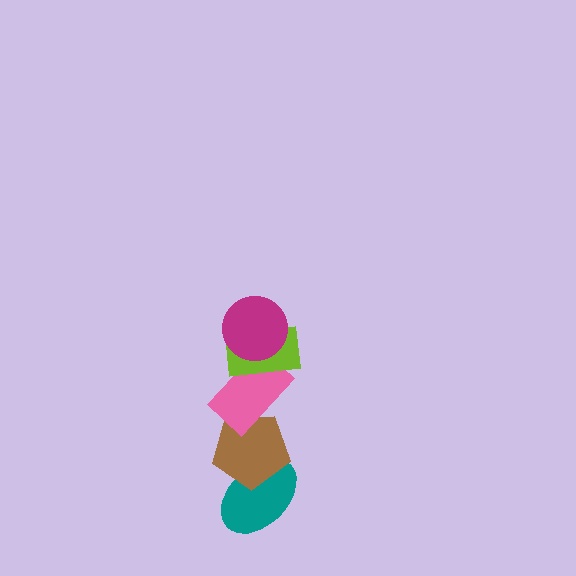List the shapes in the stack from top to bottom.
From top to bottom: the magenta circle, the lime rectangle, the pink rectangle, the brown pentagon, the teal ellipse.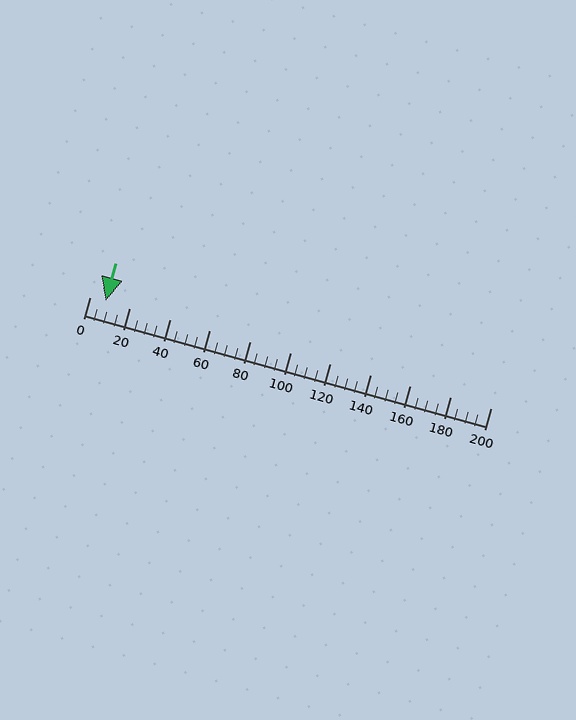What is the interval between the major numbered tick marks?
The major tick marks are spaced 20 units apart.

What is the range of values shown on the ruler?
The ruler shows values from 0 to 200.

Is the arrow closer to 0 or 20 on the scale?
The arrow is closer to 0.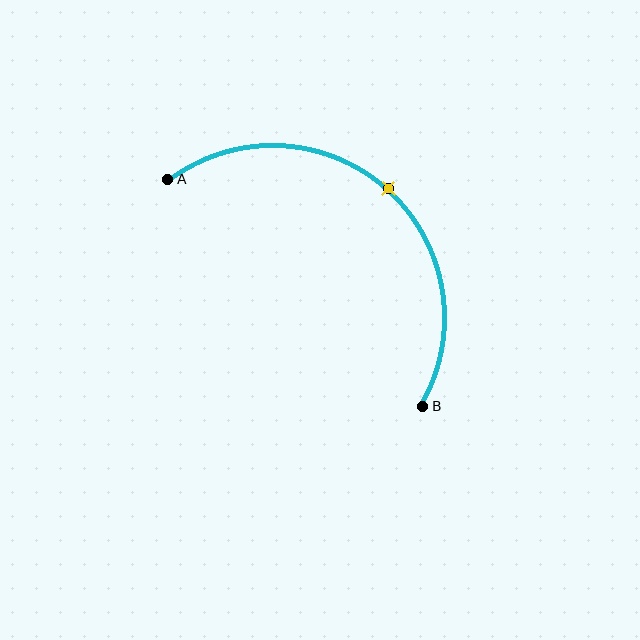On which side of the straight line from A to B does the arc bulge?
The arc bulges above and to the right of the straight line connecting A and B.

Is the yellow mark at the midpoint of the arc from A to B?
Yes. The yellow mark lies on the arc at equal arc-length from both A and B — it is the arc midpoint.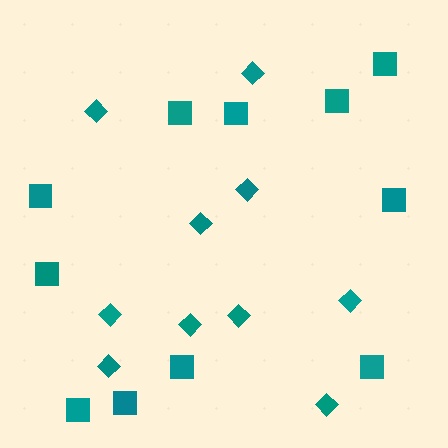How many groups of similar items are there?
There are 2 groups: one group of diamonds (10) and one group of squares (11).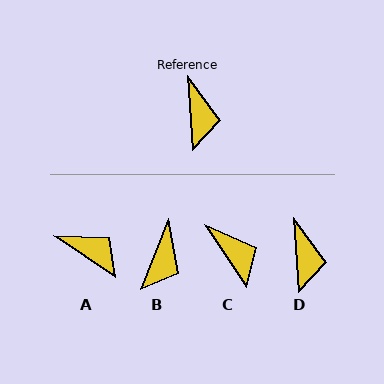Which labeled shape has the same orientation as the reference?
D.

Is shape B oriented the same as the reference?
No, it is off by about 25 degrees.